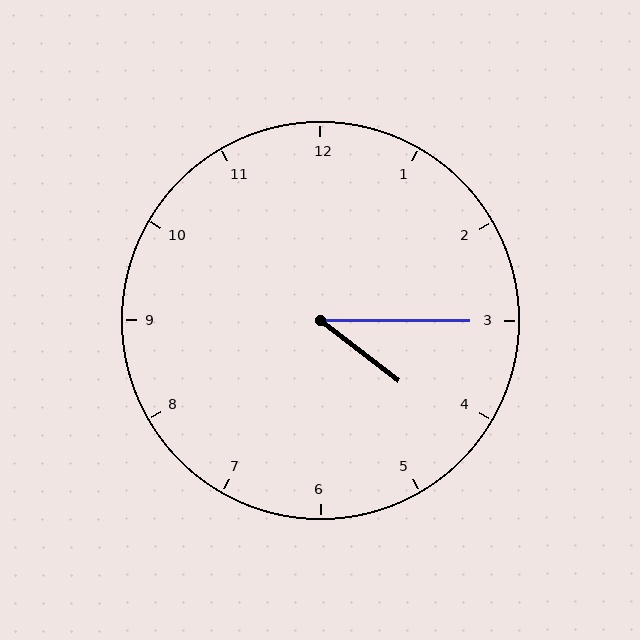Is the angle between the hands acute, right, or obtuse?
It is acute.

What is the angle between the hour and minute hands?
Approximately 38 degrees.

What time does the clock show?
4:15.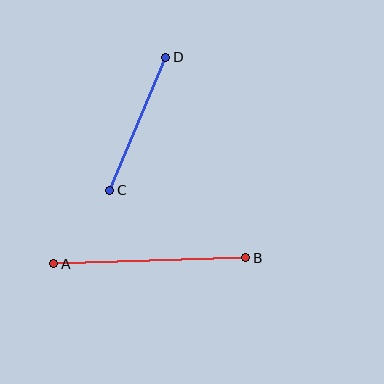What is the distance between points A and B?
The distance is approximately 192 pixels.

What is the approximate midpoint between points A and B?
The midpoint is at approximately (150, 261) pixels.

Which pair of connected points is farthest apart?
Points A and B are farthest apart.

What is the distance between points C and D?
The distance is approximately 144 pixels.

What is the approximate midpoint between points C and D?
The midpoint is at approximately (138, 124) pixels.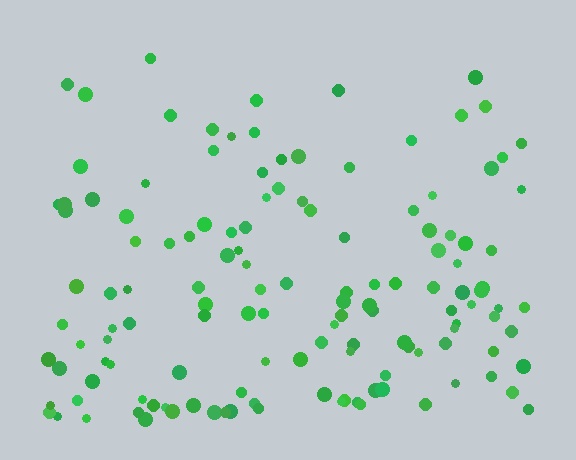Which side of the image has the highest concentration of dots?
The bottom.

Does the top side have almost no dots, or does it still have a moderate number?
Still a moderate number, just noticeably fewer than the bottom.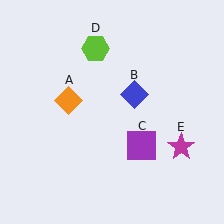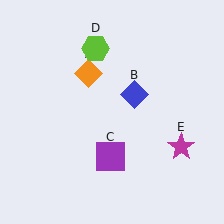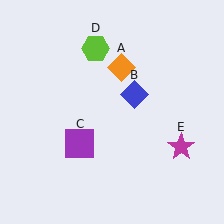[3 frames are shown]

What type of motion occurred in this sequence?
The orange diamond (object A), purple square (object C) rotated clockwise around the center of the scene.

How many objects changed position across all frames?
2 objects changed position: orange diamond (object A), purple square (object C).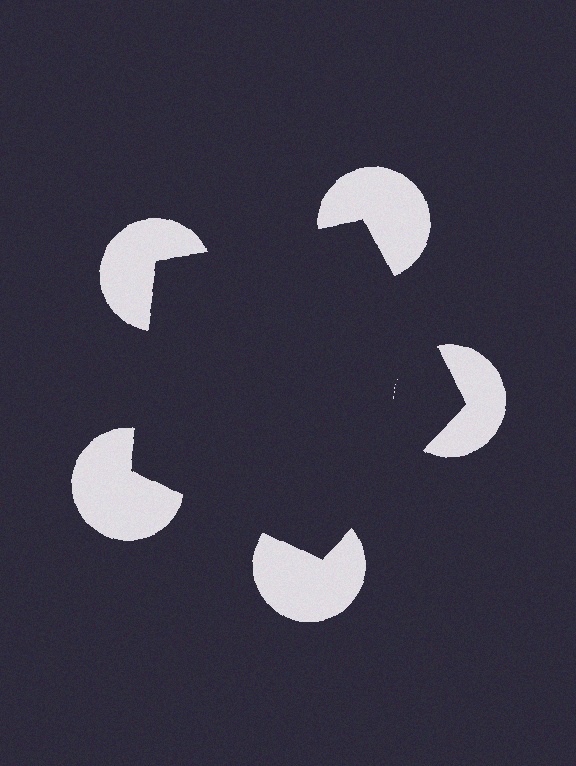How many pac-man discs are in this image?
There are 5 — one at each vertex of the illusory pentagon.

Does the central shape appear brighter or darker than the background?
It typically appears slightly darker than the background, even though no actual brightness change is drawn.